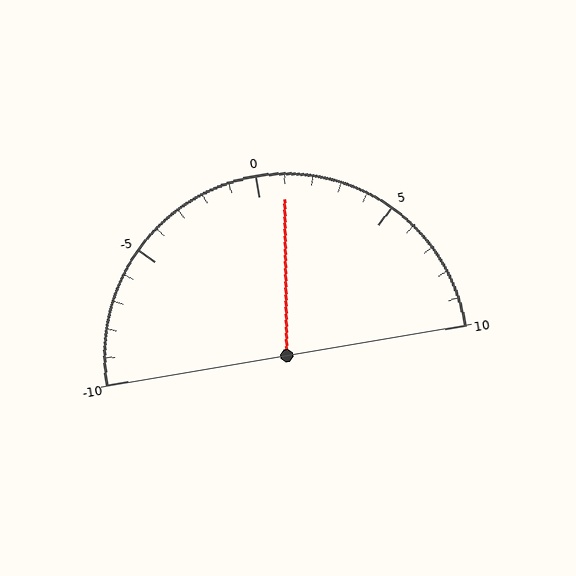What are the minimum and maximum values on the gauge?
The gauge ranges from -10 to 10.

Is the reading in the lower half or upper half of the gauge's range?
The reading is in the upper half of the range (-10 to 10).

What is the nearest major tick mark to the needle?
The nearest major tick mark is 0.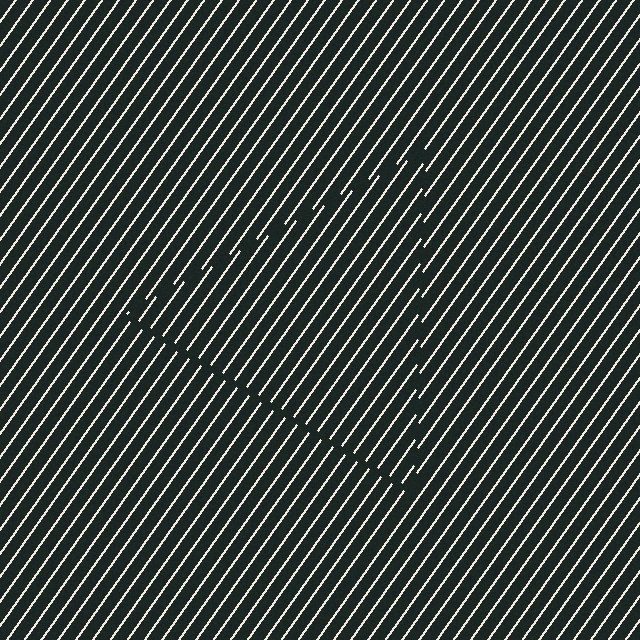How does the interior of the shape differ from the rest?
The interior of the shape contains the same grating, shifted by half a period — the contour is defined by the phase discontinuity where line-ends from the inner and outer gratings abut.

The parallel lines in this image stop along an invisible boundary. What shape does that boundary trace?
An illusory triangle. The interior of the shape contains the same grating, shifted by half a period — the contour is defined by the phase discontinuity where line-ends from the inner and outer gratings abut.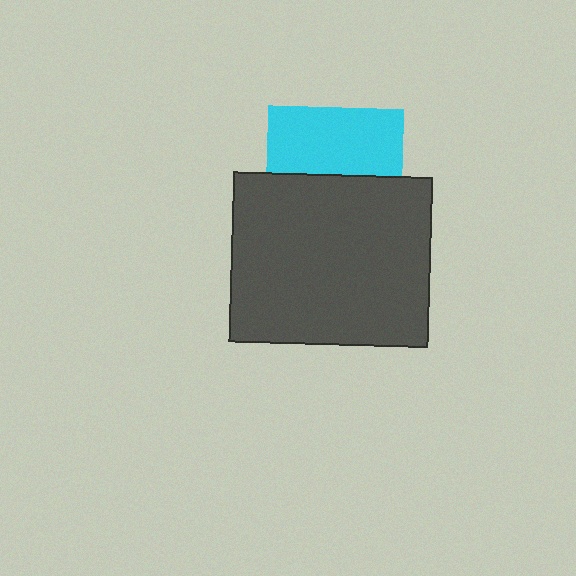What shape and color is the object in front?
The object in front is a dark gray rectangle.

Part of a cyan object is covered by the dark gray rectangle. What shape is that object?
It is a square.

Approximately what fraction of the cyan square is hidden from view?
Roughly 51% of the cyan square is hidden behind the dark gray rectangle.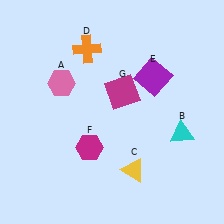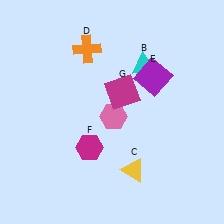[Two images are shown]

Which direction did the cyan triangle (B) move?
The cyan triangle (B) moved up.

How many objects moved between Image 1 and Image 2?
2 objects moved between the two images.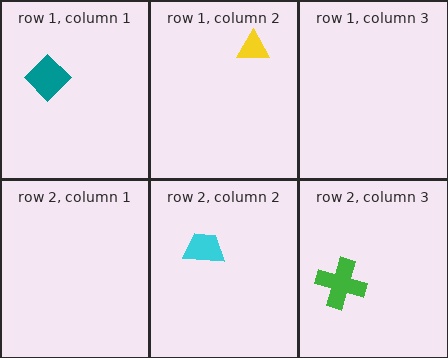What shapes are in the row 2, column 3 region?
The green cross.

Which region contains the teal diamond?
The row 1, column 1 region.